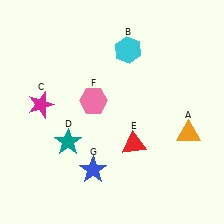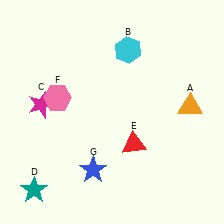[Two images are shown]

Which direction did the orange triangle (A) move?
The orange triangle (A) moved up.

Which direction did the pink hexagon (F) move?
The pink hexagon (F) moved left.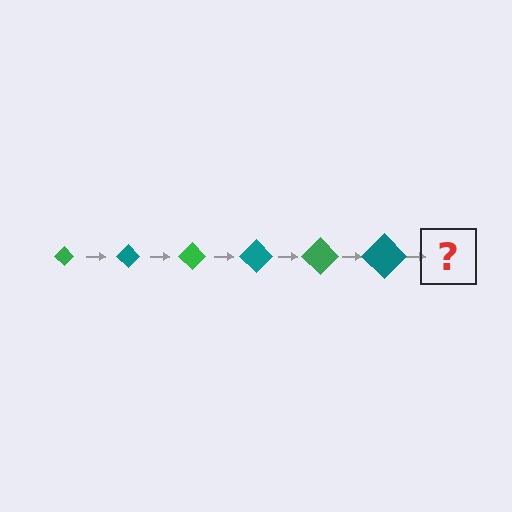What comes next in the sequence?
The next element should be a green diamond, larger than the previous one.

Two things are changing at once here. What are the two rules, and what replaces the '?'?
The two rules are that the diamond grows larger each step and the color cycles through green and teal. The '?' should be a green diamond, larger than the previous one.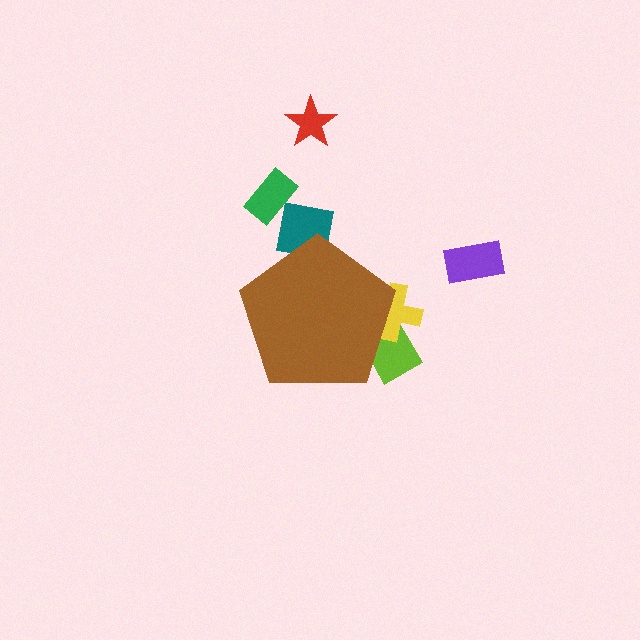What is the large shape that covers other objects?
A brown pentagon.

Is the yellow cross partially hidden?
Yes, the yellow cross is partially hidden behind the brown pentagon.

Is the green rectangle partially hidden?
No, the green rectangle is fully visible.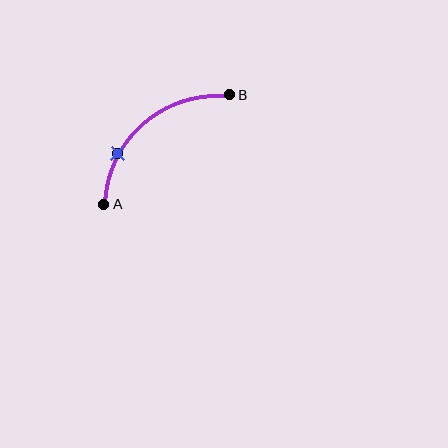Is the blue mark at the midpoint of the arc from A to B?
No. The blue mark lies on the arc but is closer to endpoint A. The arc midpoint would be at the point on the curve equidistant along the arc from both A and B.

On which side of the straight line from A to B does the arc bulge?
The arc bulges above and to the left of the straight line connecting A and B.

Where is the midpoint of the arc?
The arc midpoint is the point on the curve farthest from the straight line joining A and B. It sits above and to the left of that line.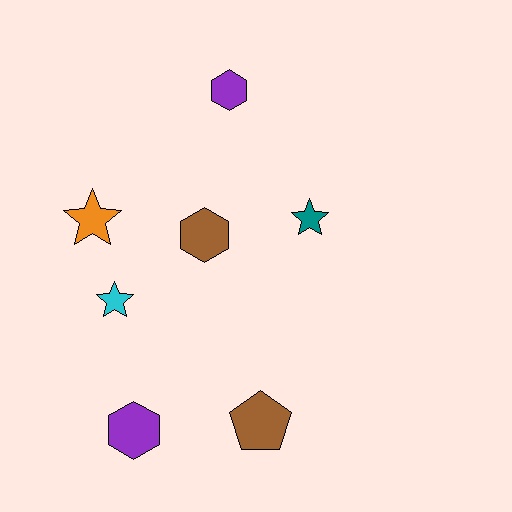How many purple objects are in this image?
There are 2 purple objects.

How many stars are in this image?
There are 3 stars.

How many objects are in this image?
There are 7 objects.